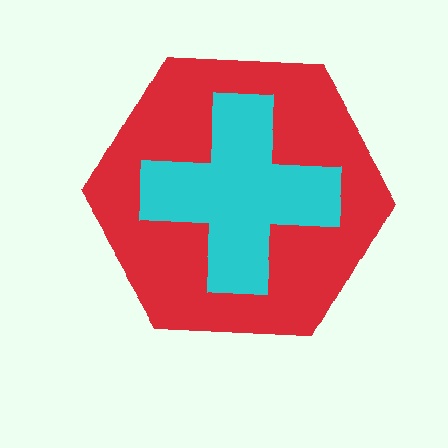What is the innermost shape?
The cyan cross.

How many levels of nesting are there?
2.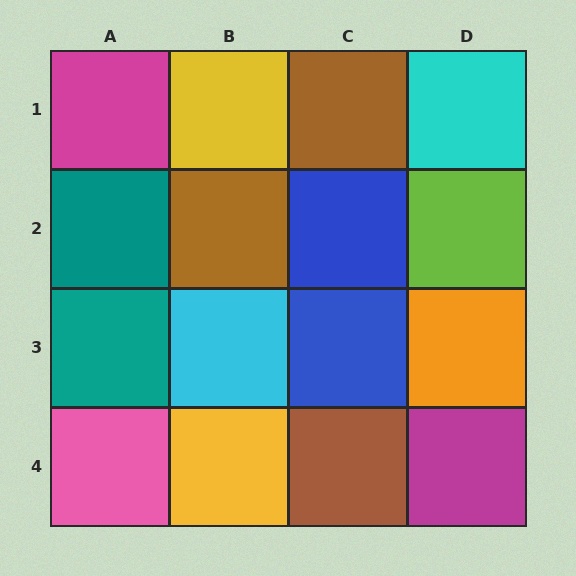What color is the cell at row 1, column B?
Yellow.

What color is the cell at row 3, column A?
Teal.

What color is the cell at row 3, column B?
Cyan.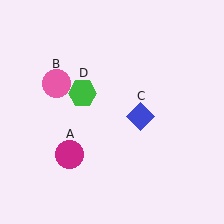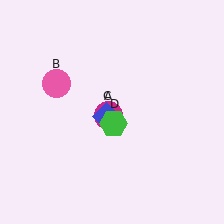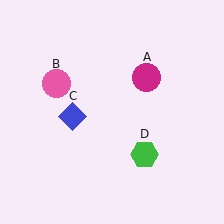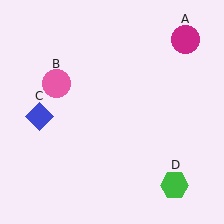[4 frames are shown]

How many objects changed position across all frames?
3 objects changed position: magenta circle (object A), blue diamond (object C), green hexagon (object D).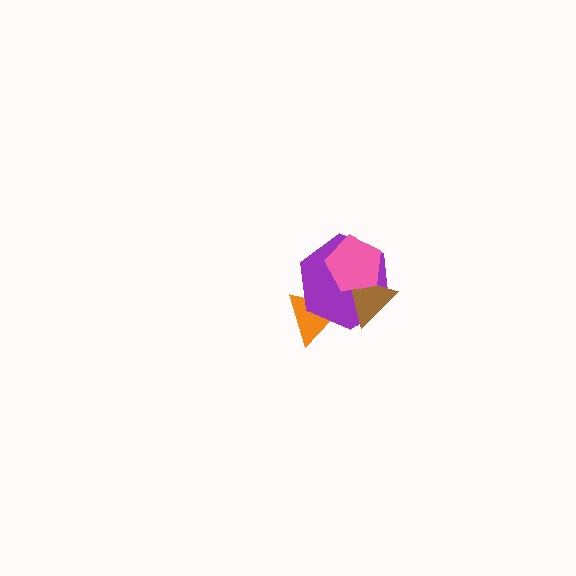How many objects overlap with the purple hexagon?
3 objects overlap with the purple hexagon.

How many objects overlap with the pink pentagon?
2 objects overlap with the pink pentagon.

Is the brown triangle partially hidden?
Yes, it is partially covered by another shape.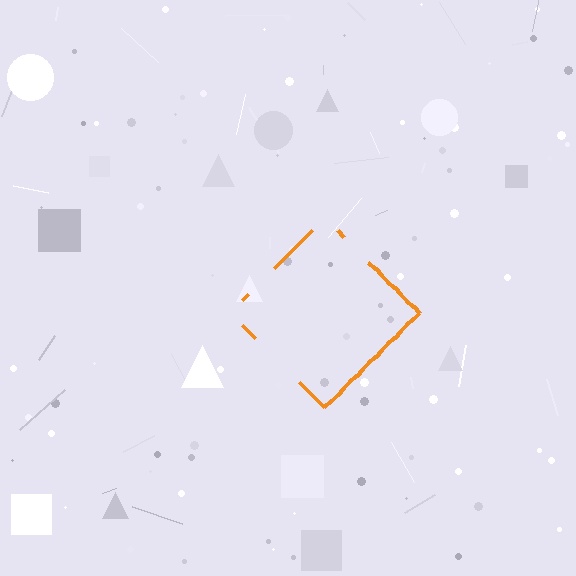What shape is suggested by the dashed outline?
The dashed outline suggests a diamond.